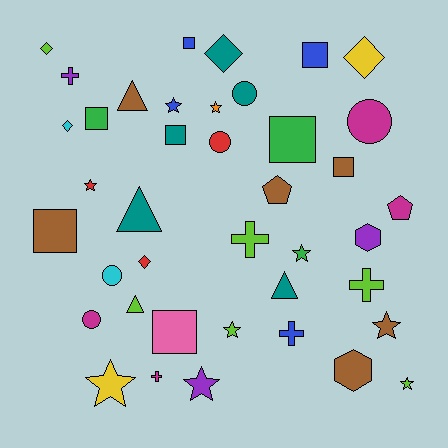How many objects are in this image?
There are 40 objects.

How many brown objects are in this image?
There are 6 brown objects.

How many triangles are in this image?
There are 4 triangles.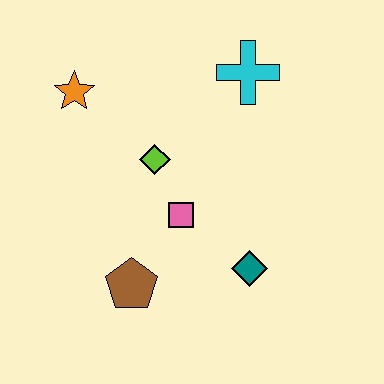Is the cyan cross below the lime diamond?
No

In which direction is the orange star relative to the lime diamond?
The orange star is to the left of the lime diamond.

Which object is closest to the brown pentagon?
The pink square is closest to the brown pentagon.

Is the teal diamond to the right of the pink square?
Yes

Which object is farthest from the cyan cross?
The brown pentagon is farthest from the cyan cross.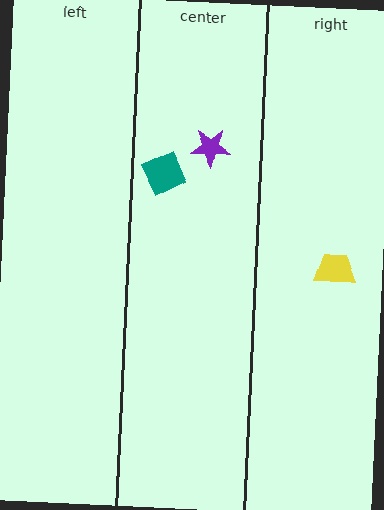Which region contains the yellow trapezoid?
The right region.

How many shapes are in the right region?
1.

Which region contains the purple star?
The center region.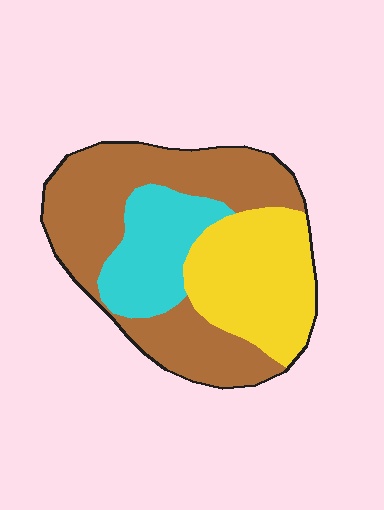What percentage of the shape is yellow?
Yellow takes up about one third (1/3) of the shape.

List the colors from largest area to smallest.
From largest to smallest: brown, yellow, cyan.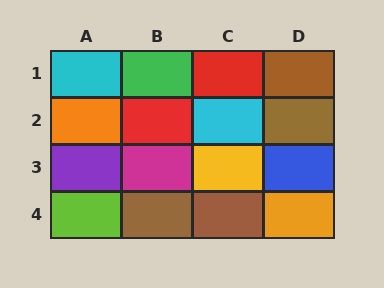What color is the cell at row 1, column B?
Green.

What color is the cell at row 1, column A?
Cyan.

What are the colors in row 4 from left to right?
Lime, brown, brown, orange.